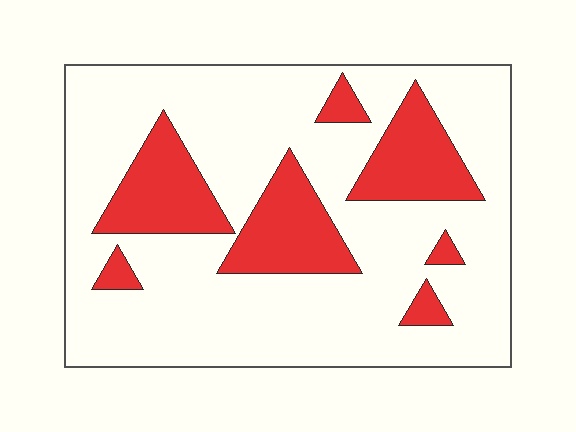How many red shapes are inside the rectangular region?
7.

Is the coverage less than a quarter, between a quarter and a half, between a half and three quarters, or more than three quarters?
Less than a quarter.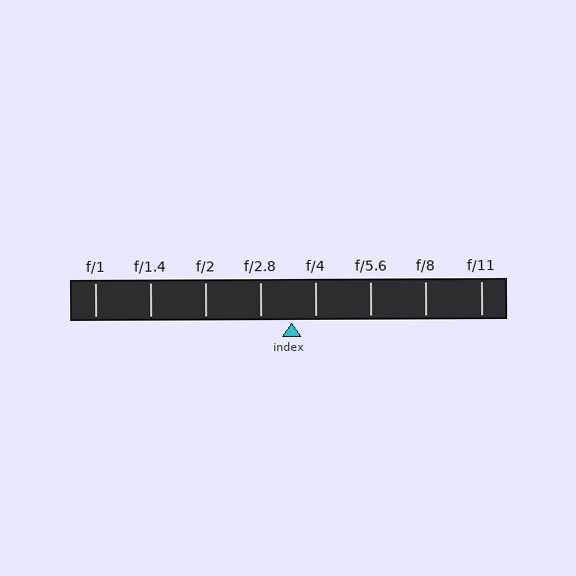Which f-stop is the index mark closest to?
The index mark is closest to f/4.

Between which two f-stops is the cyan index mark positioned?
The index mark is between f/2.8 and f/4.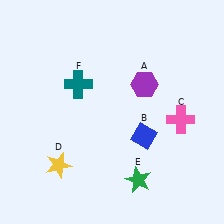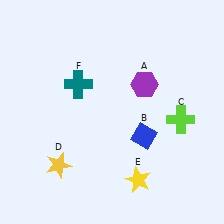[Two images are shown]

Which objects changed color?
C changed from pink to lime. E changed from green to yellow.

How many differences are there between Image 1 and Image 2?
There are 2 differences between the two images.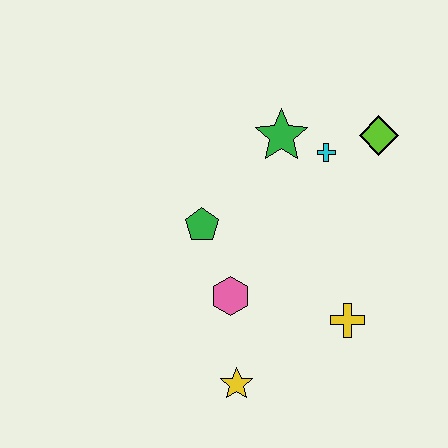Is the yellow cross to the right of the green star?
Yes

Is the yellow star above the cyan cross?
No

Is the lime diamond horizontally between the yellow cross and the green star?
No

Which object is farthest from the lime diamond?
The yellow star is farthest from the lime diamond.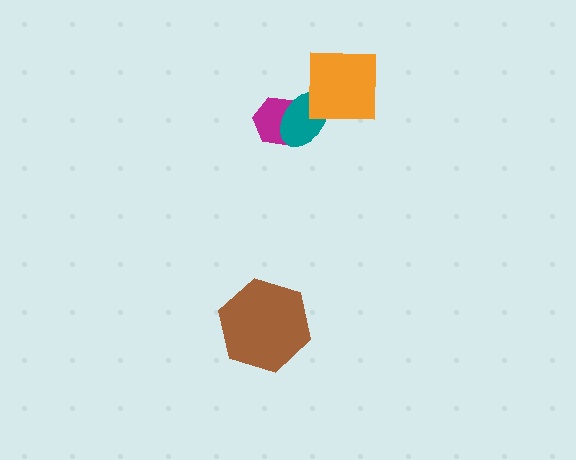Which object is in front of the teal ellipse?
The orange square is in front of the teal ellipse.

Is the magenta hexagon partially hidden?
Yes, it is partially covered by another shape.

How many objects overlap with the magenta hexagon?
1 object overlaps with the magenta hexagon.